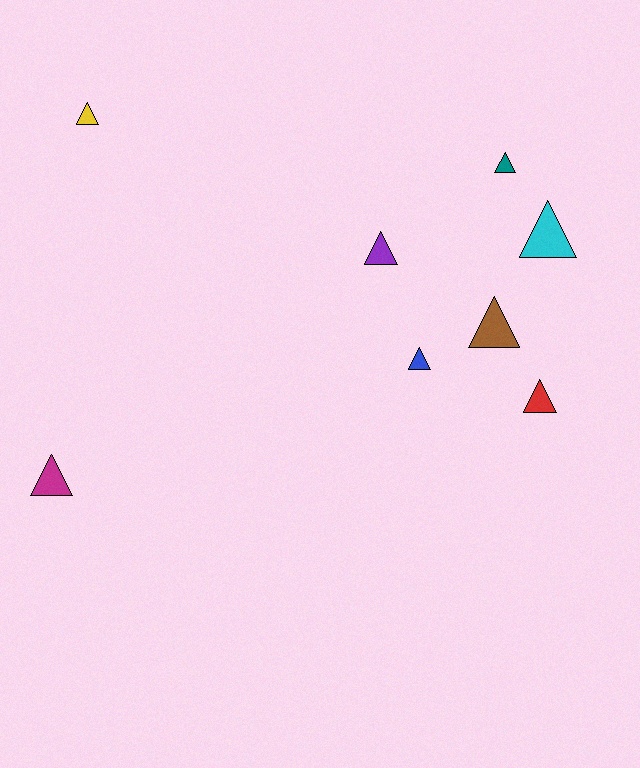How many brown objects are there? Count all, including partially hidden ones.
There is 1 brown object.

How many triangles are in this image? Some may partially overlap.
There are 8 triangles.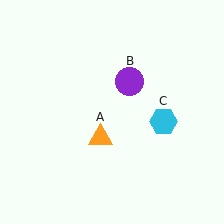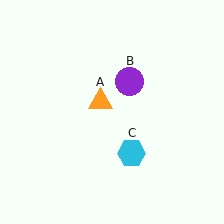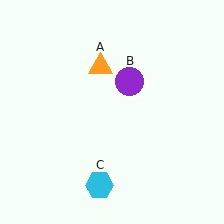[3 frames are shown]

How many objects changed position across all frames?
2 objects changed position: orange triangle (object A), cyan hexagon (object C).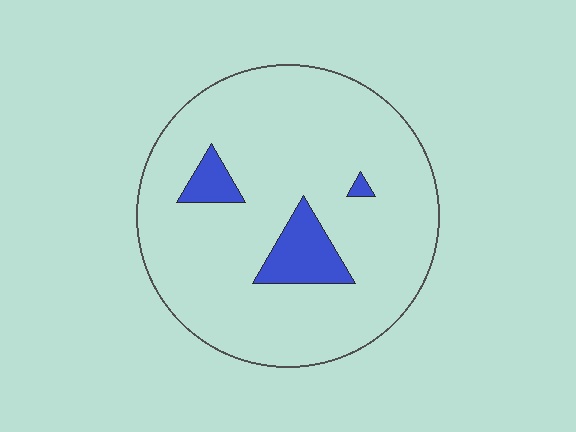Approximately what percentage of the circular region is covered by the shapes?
Approximately 10%.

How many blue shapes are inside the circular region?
3.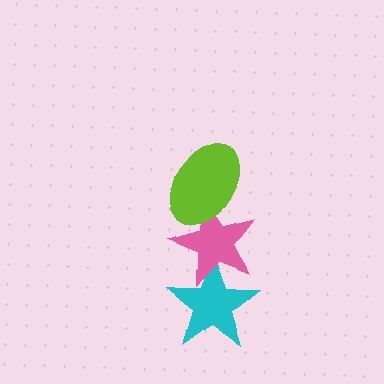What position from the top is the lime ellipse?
The lime ellipse is 1st from the top.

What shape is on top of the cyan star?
The pink star is on top of the cyan star.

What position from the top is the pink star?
The pink star is 2nd from the top.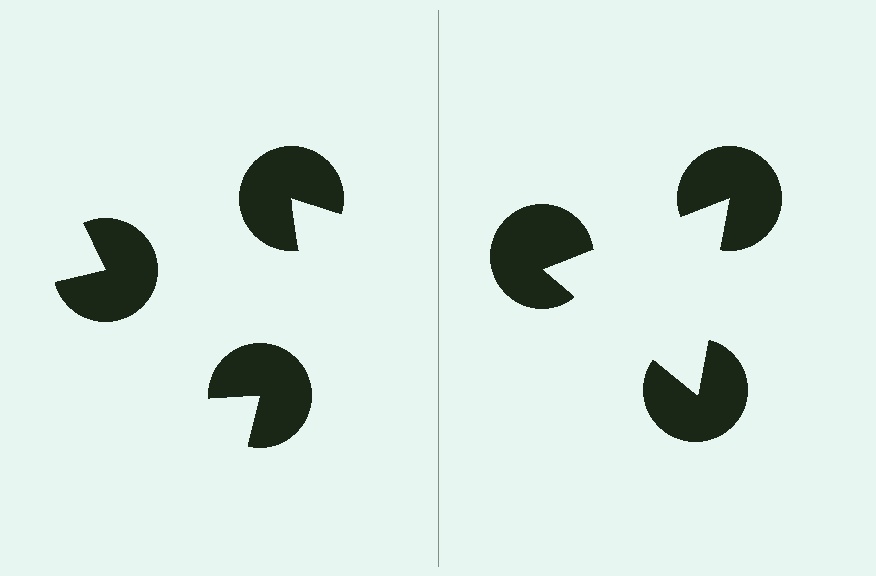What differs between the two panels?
The pac-man discs are positioned identically on both sides; only the wedge orientations differ. On the right they align to a triangle; on the left they are misaligned.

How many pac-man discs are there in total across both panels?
6 — 3 on each side.